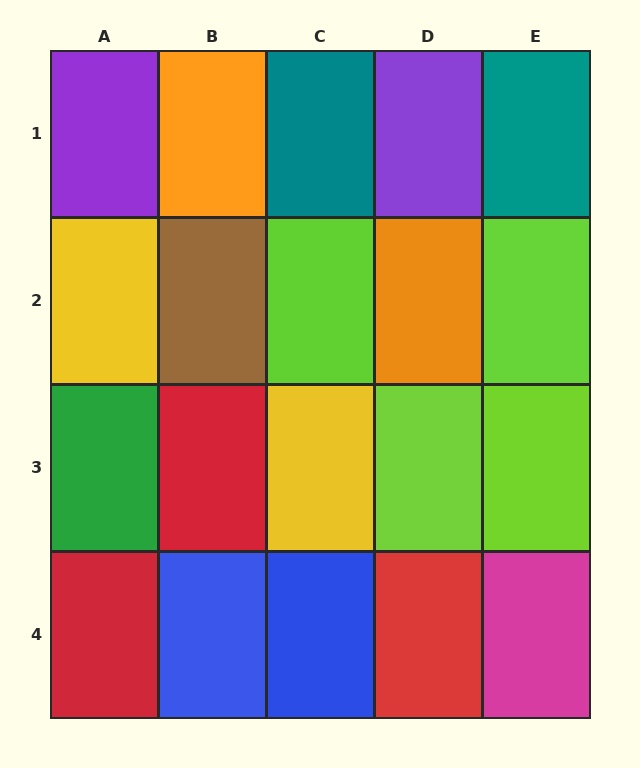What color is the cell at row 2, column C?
Lime.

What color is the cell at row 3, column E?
Lime.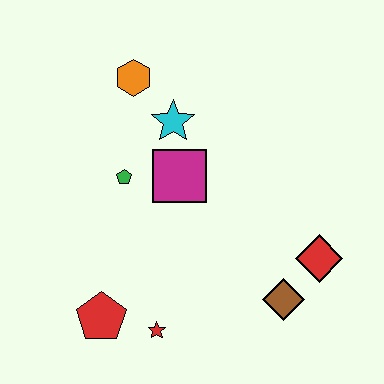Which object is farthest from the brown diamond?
The orange hexagon is farthest from the brown diamond.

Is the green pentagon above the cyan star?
No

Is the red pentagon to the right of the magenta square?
No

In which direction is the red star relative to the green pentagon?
The red star is below the green pentagon.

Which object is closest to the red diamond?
The brown diamond is closest to the red diamond.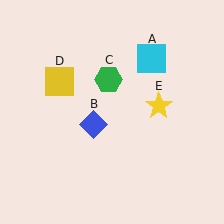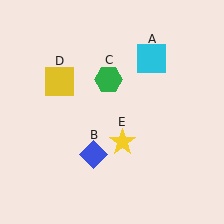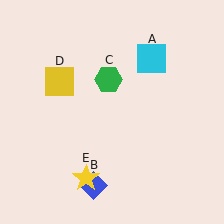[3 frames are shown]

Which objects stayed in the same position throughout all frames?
Cyan square (object A) and green hexagon (object C) and yellow square (object D) remained stationary.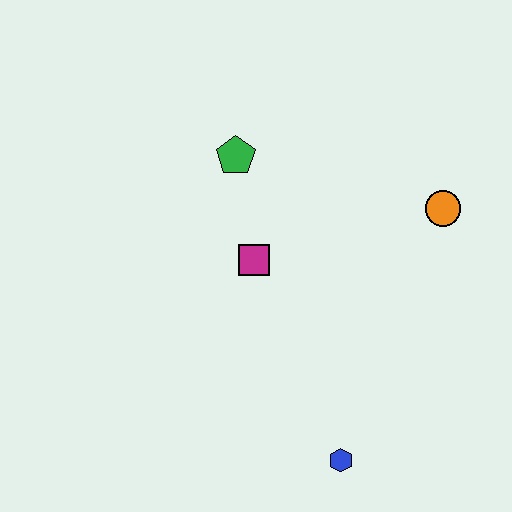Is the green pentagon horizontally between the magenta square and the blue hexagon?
No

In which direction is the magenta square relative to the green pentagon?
The magenta square is below the green pentagon.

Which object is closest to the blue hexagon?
The magenta square is closest to the blue hexagon.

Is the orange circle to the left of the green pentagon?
No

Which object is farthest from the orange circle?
The blue hexagon is farthest from the orange circle.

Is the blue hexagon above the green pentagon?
No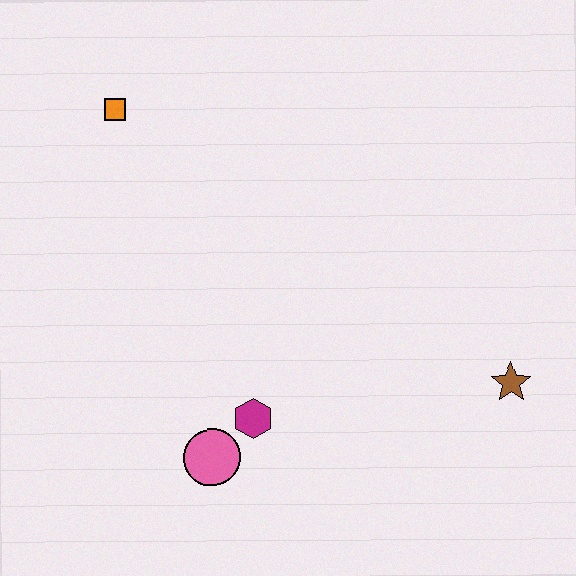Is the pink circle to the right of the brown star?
No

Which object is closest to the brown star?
The magenta hexagon is closest to the brown star.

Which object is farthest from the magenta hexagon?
The orange square is farthest from the magenta hexagon.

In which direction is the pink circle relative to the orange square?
The pink circle is below the orange square.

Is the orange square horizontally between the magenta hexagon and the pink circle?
No